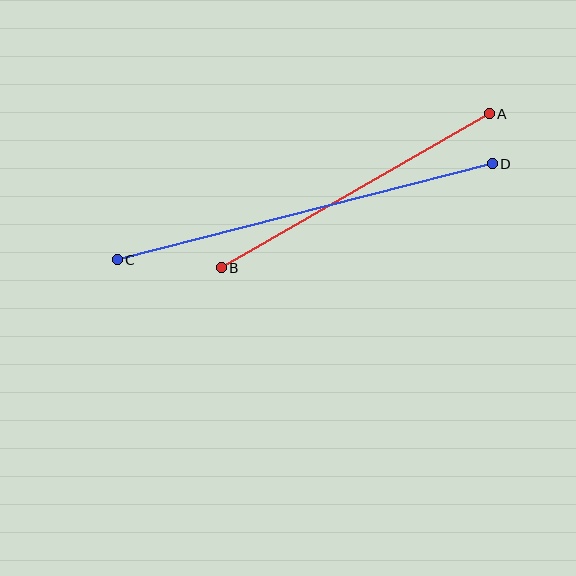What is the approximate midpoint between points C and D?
The midpoint is at approximately (305, 212) pixels.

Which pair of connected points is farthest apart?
Points C and D are farthest apart.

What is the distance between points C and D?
The distance is approximately 387 pixels.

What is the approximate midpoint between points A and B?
The midpoint is at approximately (355, 191) pixels.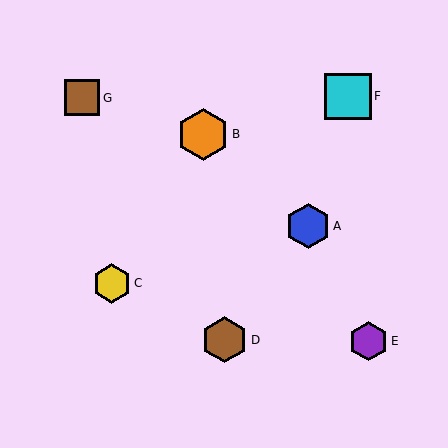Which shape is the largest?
The orange hexagon (labeled B) is the largest.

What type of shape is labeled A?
Shape A is a blue hexagon.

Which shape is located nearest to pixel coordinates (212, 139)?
The orange hexagon (labeled B) at (203, 134) is nearest to that location.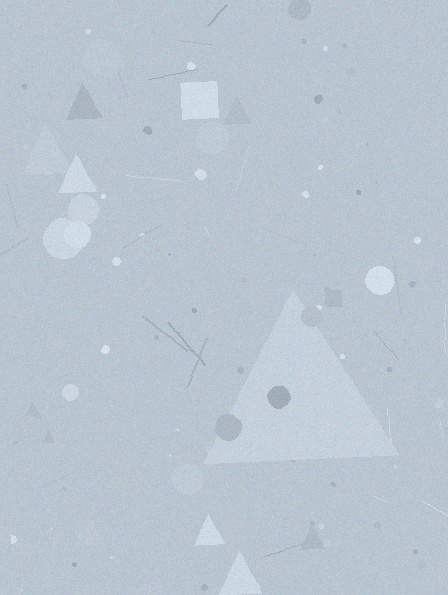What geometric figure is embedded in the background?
A triangle is embedded in the background.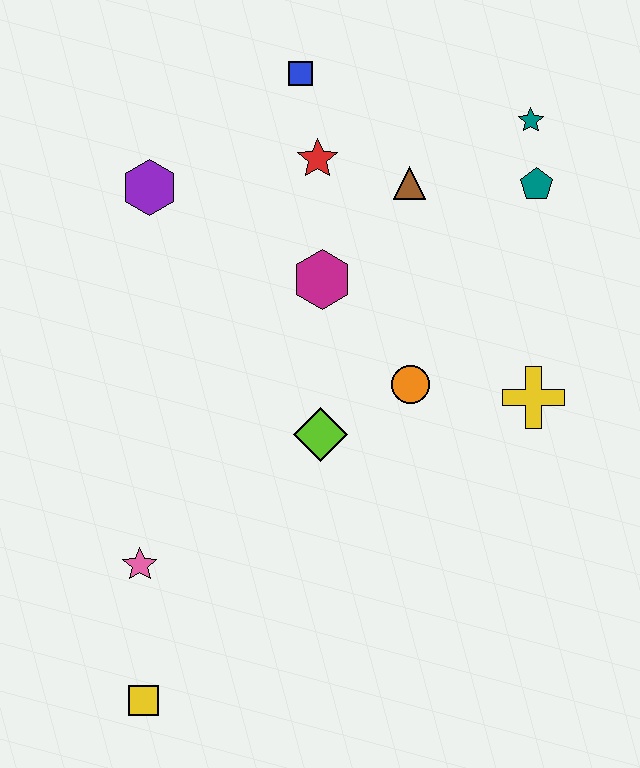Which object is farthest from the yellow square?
The teal star is farthest from the yellow square.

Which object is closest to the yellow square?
The pink star is closest to the yellow square.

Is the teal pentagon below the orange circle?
No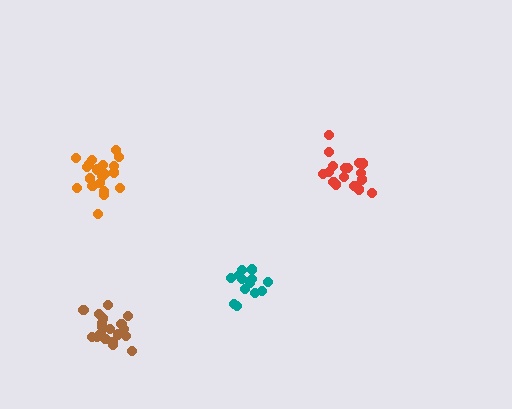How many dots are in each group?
Group 1: 20 dots, Group 2: 14 dots, Group 3: 19 dots, Group 4: 17 dots (70 total).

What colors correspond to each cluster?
The clusters are colored: orange, teal, brown, red.